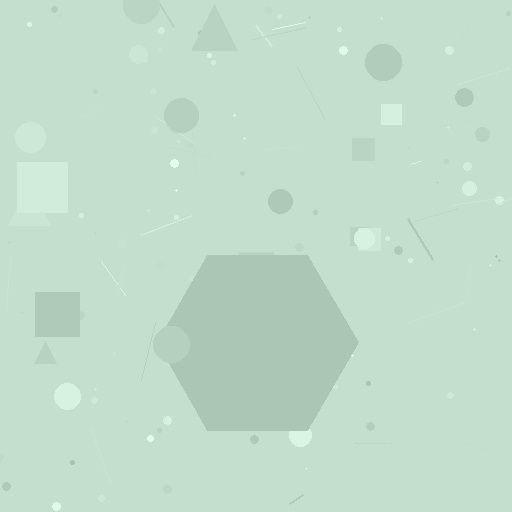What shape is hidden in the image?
A hexagon is hidden in the image.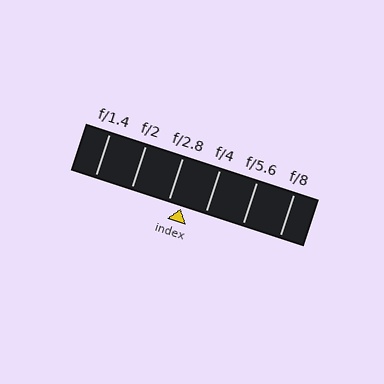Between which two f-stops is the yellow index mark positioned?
The index mark is between f/2.8 and f/4.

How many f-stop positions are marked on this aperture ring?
There are 6 f-stop positions marked.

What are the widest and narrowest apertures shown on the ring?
The widest aperture shown is f/1.4 and the narrowest is f/8.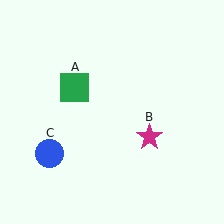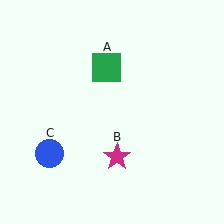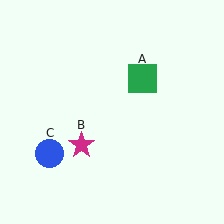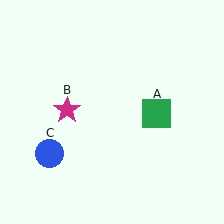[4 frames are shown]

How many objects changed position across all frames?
2 objects changed position: green square (object A), magenta star (object B).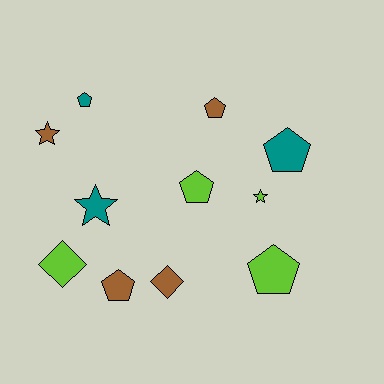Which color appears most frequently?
Lime, with 4 objects.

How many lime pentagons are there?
There are 2 lime pentagons.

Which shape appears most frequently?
Pentagon, with 6 objects.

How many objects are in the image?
There are 11 objects.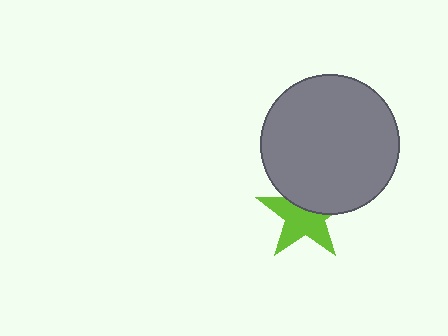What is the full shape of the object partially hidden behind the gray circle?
The partially hidden object is a lime star.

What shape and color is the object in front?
The object in front is a gray circle.